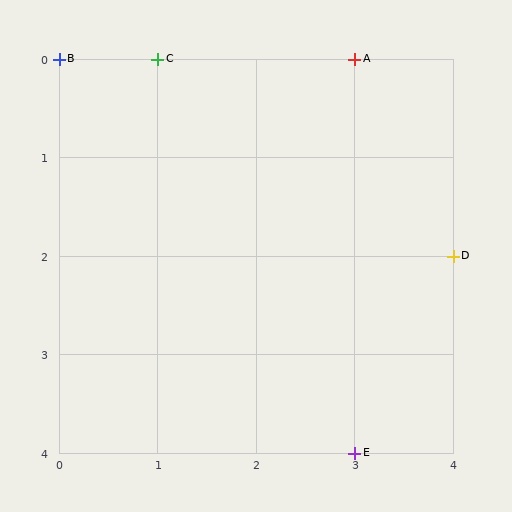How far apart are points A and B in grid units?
Points A and B are 3 columns apart.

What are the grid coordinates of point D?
Point D is at grid coordinates (4, 2).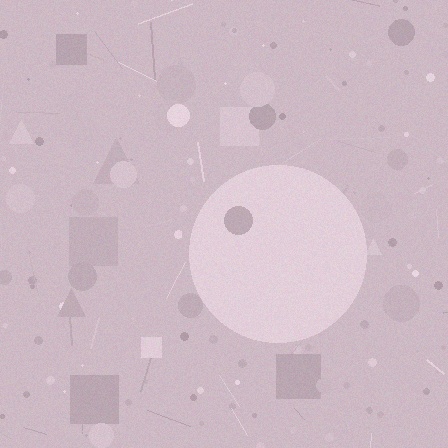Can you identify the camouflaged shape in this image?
The camouflaged shape is a circle.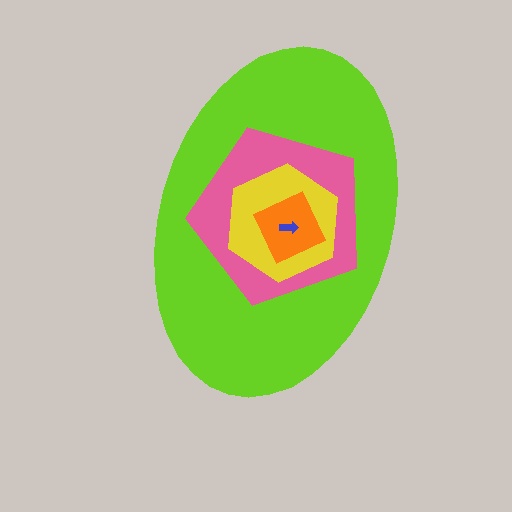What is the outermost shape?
The lime ellipse.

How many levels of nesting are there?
5.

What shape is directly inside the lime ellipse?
The pink pentagon.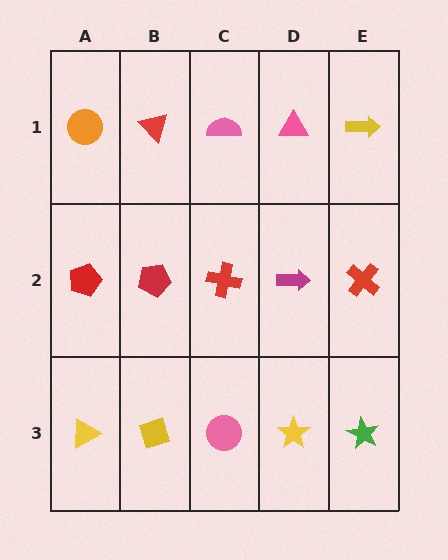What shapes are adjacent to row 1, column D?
A magenta arrow (row 2, column D), a pink semicircle (row 1, column C), a yellow arrow (row 1, column E).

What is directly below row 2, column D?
A yellow star.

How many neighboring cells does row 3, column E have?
2.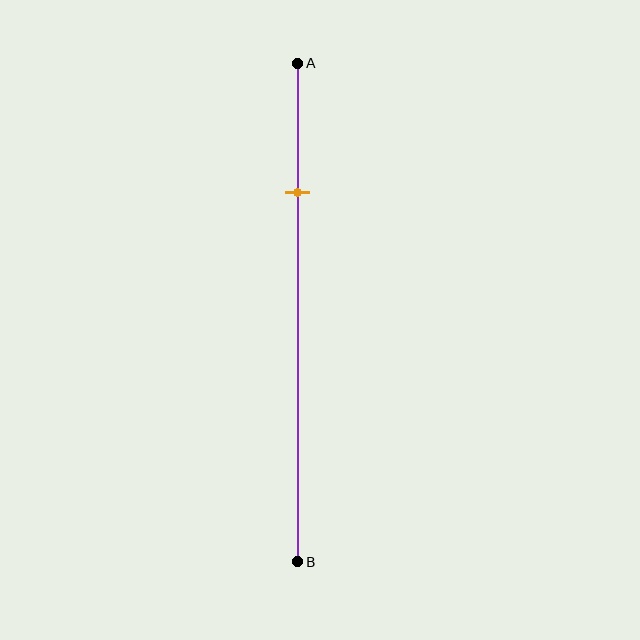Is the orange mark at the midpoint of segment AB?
No, the mark is at about 25% from A, not at the 50% midpoint.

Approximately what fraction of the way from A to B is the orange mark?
The orange mark is approximately 25% of the way from A to B.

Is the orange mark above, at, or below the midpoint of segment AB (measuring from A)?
The orange mark is above the midpoint of segment AB.